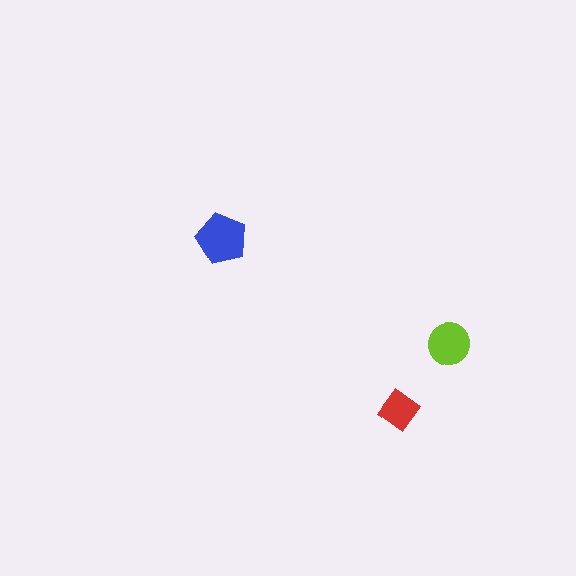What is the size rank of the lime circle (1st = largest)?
2nd.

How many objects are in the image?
There are 3 objects in the image.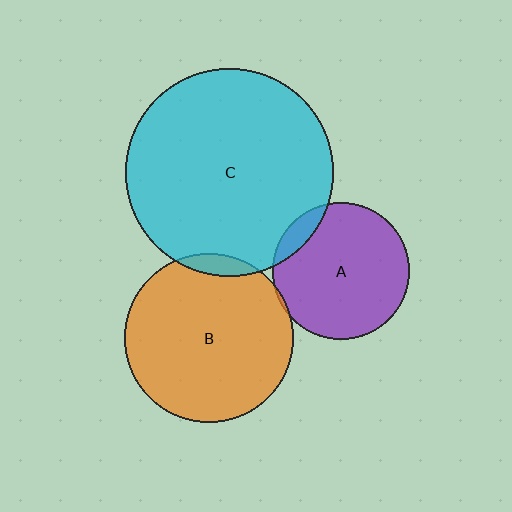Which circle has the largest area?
Circle C (cyan).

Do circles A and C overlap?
Yes.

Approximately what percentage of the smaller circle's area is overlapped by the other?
Approximately 10%.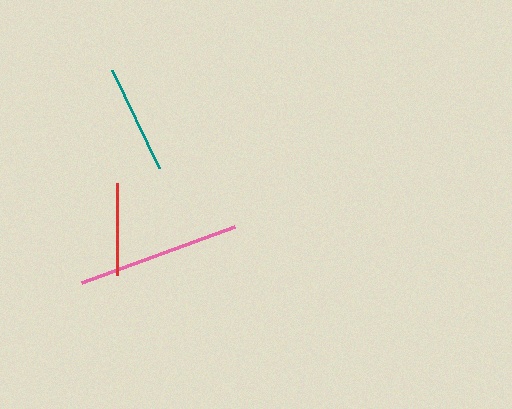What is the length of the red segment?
The red segment is approximately 92 pixels long.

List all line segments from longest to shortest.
From longest to shortest: pink, teal, red.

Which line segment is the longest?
The pink line is the longest at approximately 163 pixels.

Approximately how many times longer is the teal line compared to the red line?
The teal line is approximately 1.2 times the length of the red line.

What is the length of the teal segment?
The teal segment is approximately 109 pixels long.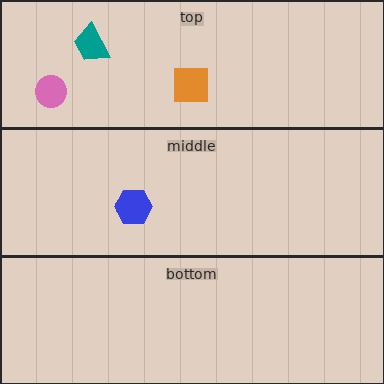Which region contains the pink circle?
The top region.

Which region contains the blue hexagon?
The middle region.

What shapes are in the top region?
The teal trapezoid, the pink circle, the orange square.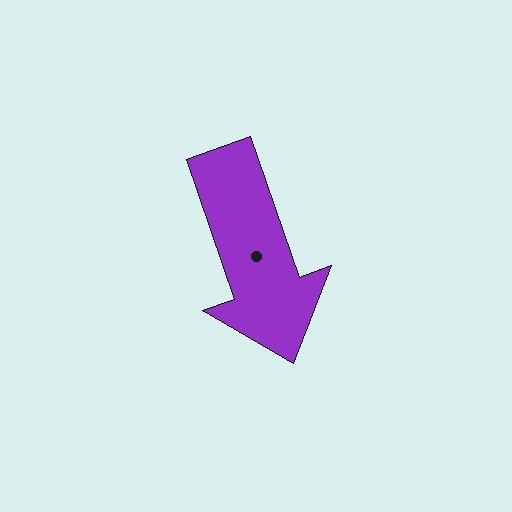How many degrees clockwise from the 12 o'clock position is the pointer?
Approximately 161 degrees.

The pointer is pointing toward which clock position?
Roughly 5 o'clock.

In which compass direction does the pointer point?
South.